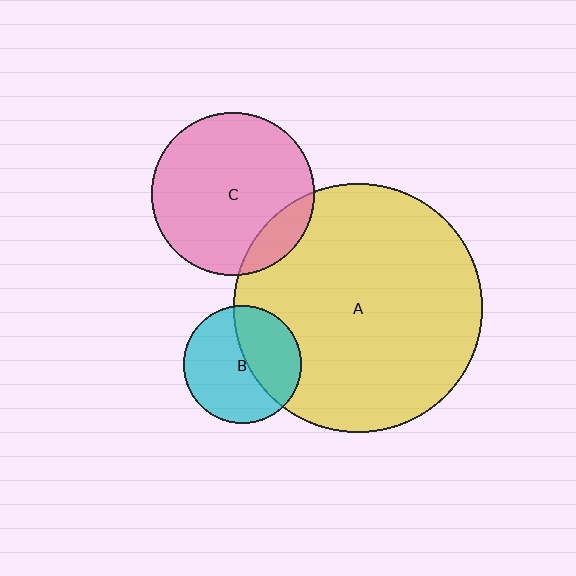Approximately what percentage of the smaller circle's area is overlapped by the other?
Approximately 40%.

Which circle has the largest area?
Circle A (yellow).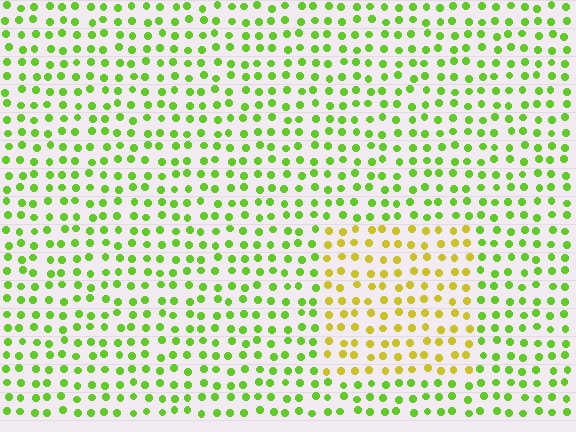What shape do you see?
I see a rectangle.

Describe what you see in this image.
The image is filled with small lime elements in a uniform arrangement. A rectangle-shaped region is visible where the elements are tinted to a slightly different hue, forming a subtle color boundary.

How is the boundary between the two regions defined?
The boundary is defined purely by a slight shift in hue (about 42 degrees). Spacing, size, and orientation are identical on both sides.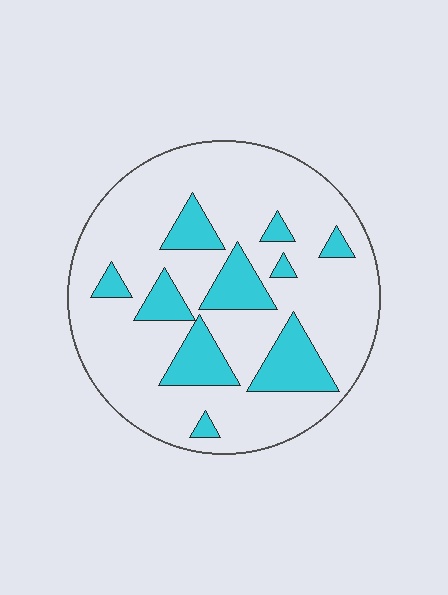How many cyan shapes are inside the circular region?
10.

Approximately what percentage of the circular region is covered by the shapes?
Approximately 20%.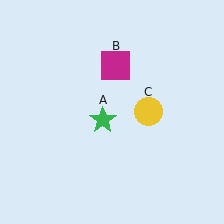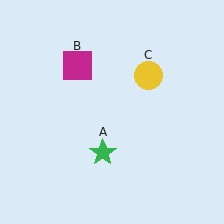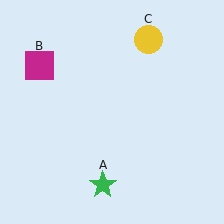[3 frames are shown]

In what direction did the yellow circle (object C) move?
The yellow circle (object C) moved up.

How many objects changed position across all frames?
3 objects changed position: green star (object A), magenta square (object B), yellow circle (object C).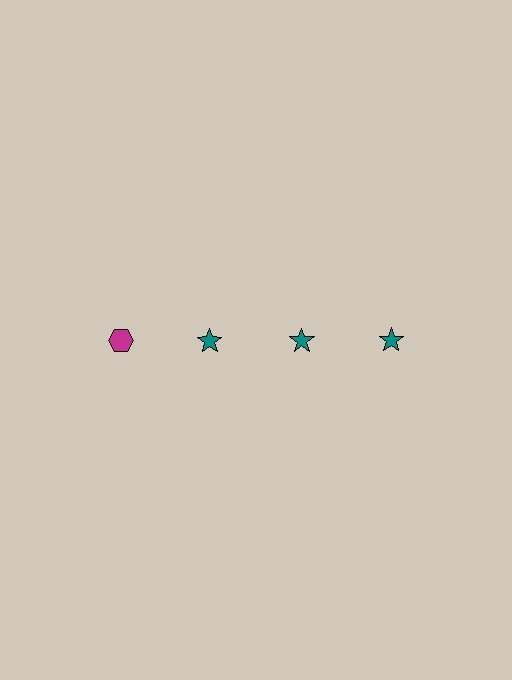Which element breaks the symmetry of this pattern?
The magenta hexagon in the top row, leftmost column breaks the symmetry. All other shapes are teal stars.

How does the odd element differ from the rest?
It differs in both color (magenta instead of teal) and shape (hexagon instead of star).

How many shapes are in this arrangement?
There are 4 shapes arranged in a grid pattern.